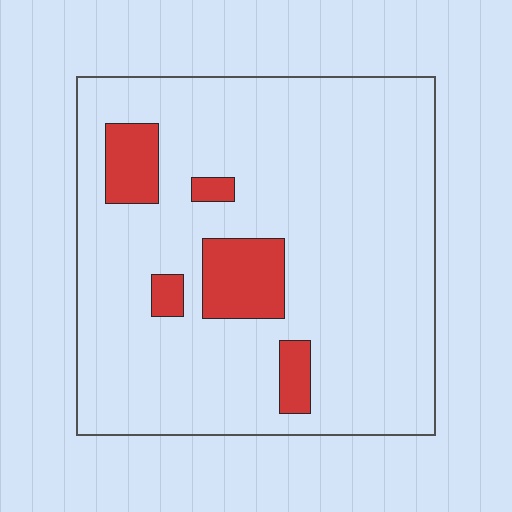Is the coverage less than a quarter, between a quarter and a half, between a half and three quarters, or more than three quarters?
Less than a quarter.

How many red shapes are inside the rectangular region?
5.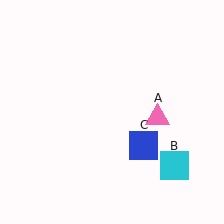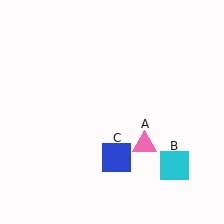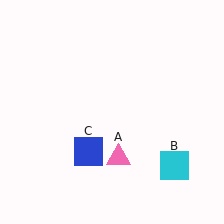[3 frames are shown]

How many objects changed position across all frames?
2 objects changed position: pink triangle (object A), blue square (object C).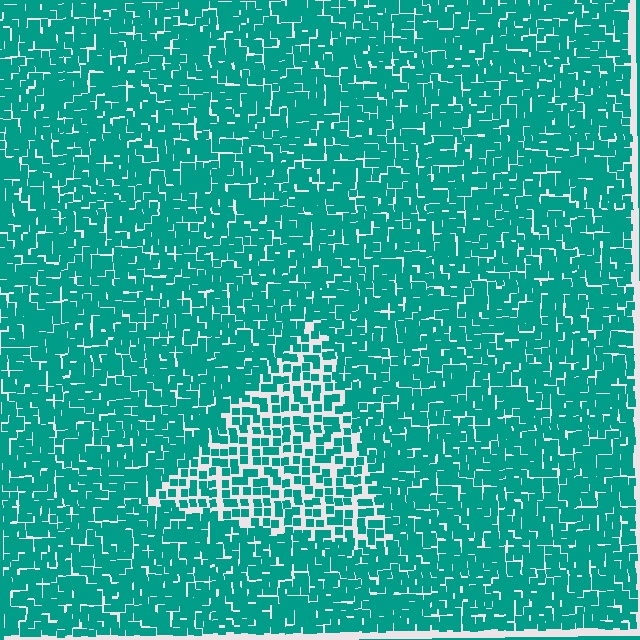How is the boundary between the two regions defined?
The boundary is defined by a change in element density (approximately 1.8x ratio). All elements are the same color, size, and shape.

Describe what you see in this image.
The image contains small teal elements arranged at two different densities. A triangle-shaped region is visible where the elements are less densely packed than the surrounding area.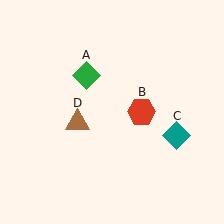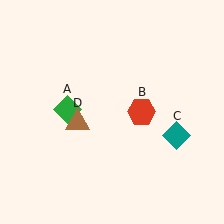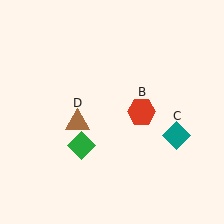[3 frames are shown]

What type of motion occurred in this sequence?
The green diamond (object A) rotated counterclockwise around the center of the scene.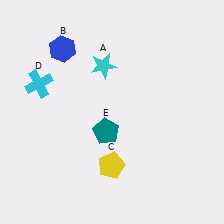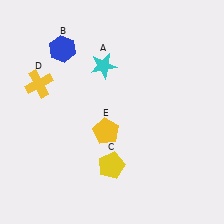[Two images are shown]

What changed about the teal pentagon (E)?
In Image 1, E is teal. In Image 2, it changed to yellow.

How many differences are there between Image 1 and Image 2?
There are 2 differences between the two images.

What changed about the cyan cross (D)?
In Image 1, D is cyan. In Image 2, it changed to yellow.